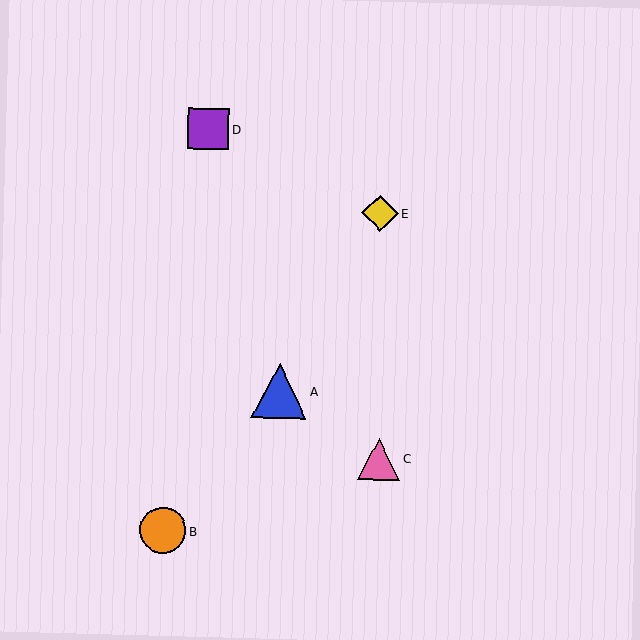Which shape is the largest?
The blue triangle (labeled A) is the largest.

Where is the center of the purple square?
The center of the purple square is at (208, 129).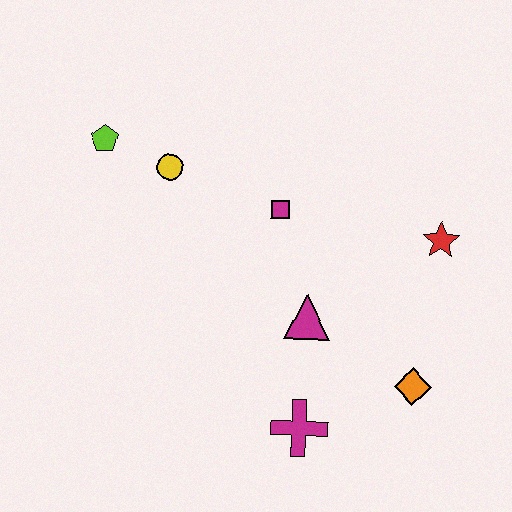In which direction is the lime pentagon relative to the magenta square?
The lime pentagon is to the left of the magenta square.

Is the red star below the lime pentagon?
Yes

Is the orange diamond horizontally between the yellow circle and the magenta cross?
No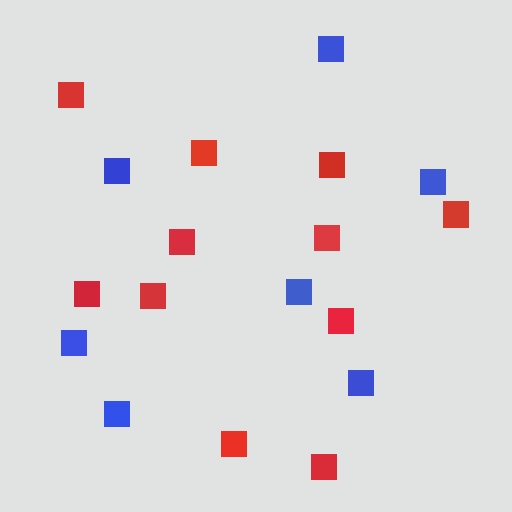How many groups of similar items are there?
There are 2 groups: one group of blue squares (7) and one group of red squares (11).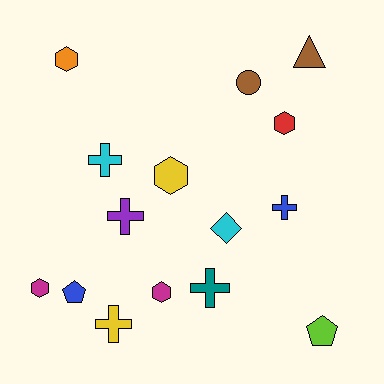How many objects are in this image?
There are 15 objects.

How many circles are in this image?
There is 1 circle.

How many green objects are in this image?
There are no green objects.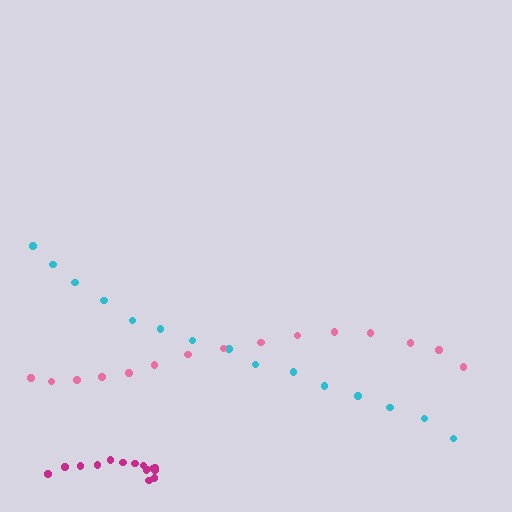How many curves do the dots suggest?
There are 3 distinct paths.